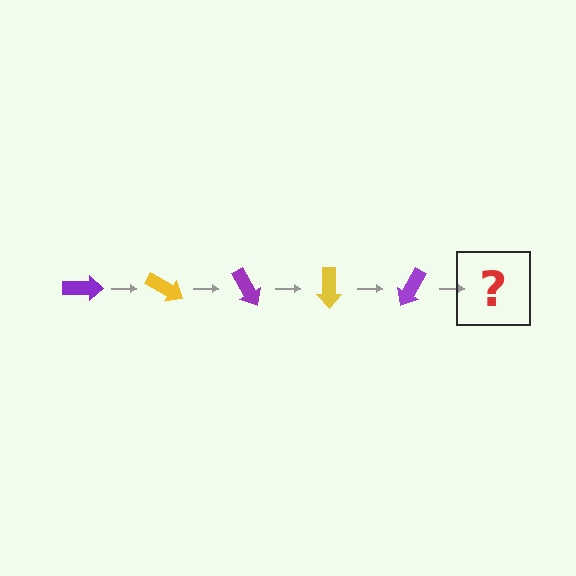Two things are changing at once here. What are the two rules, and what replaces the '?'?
The two rules are that it rotates 30 degrees each step and the color cycles through purple and yellow. The '?' should be a yellow arrow, rotated 150 degrees from the start.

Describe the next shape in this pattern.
It should be a yellow arrow, rotated 150 degrees from the start.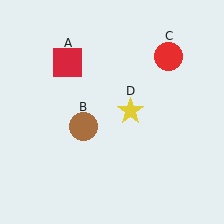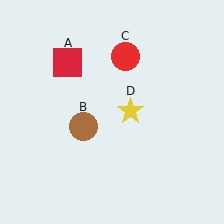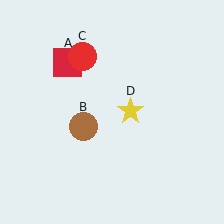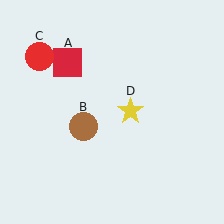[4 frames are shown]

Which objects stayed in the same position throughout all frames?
Red square (object A) and brown circle (object B) and yellow star (object D) remained stationary.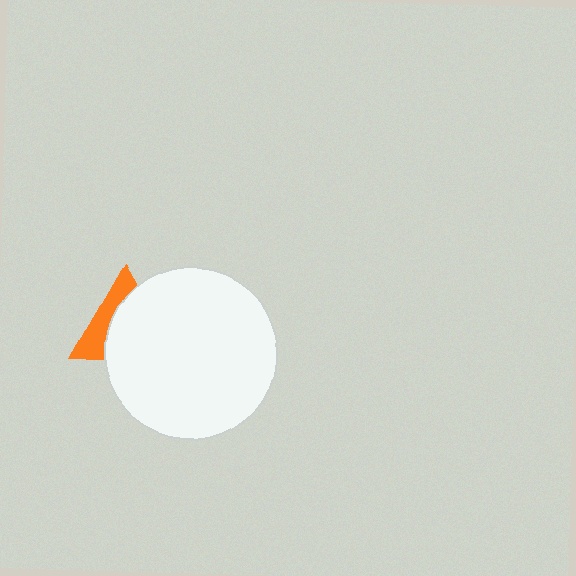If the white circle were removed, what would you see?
You would see the complete orange triangle.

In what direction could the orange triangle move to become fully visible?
The orange triangle could move left. That would shift it out from behind the white circle entirely.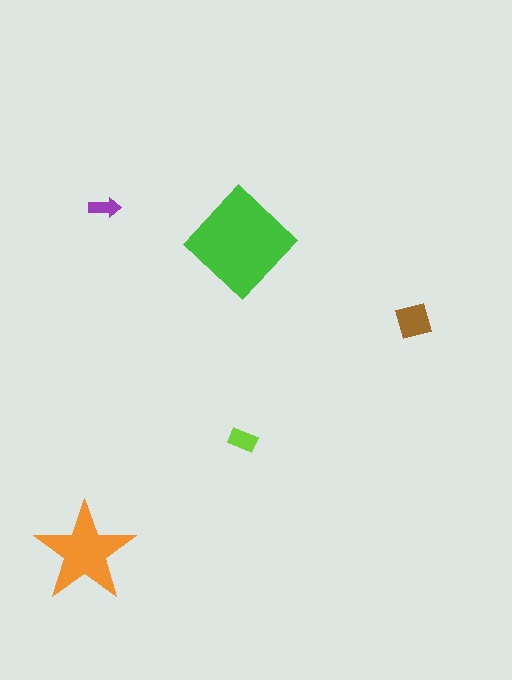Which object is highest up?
The purple arrow is topmost.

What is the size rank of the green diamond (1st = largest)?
1st.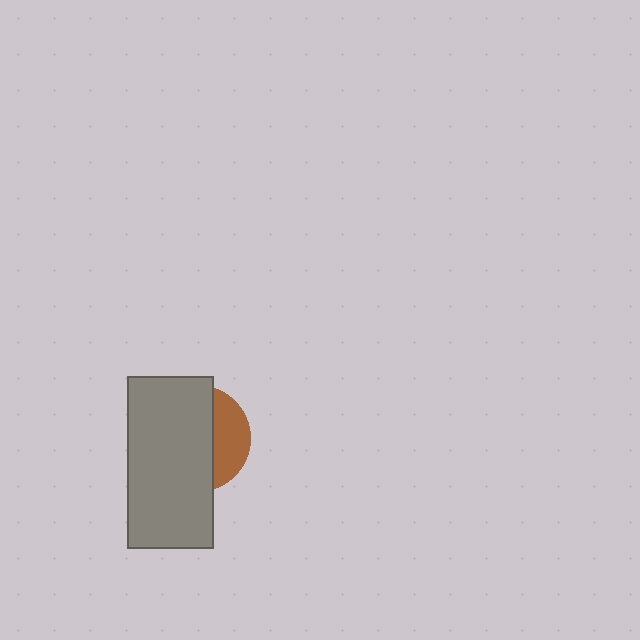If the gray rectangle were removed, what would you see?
You would see the complete brown circle.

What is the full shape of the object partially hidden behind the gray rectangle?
The partially hidden object is a brown circle.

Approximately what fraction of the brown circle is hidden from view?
Roughly 69% of the brown circle is hidden behind the gray rectangle.